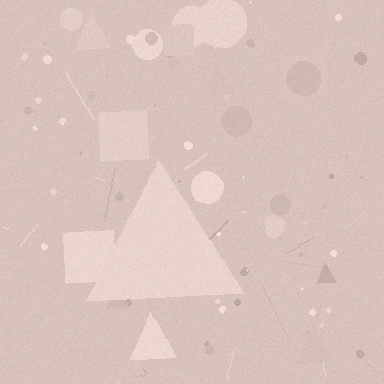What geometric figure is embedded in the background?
A triangle is embedded in the background.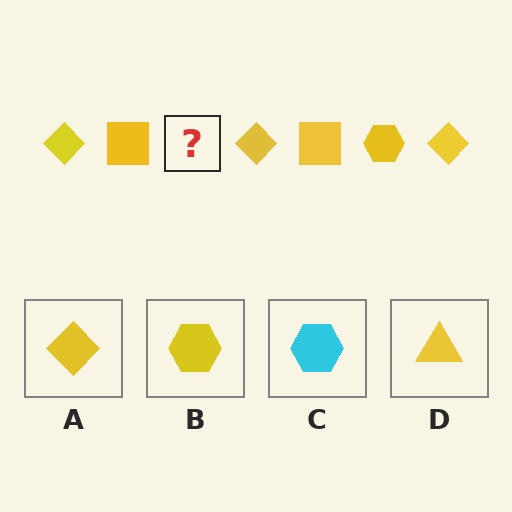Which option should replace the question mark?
Option B.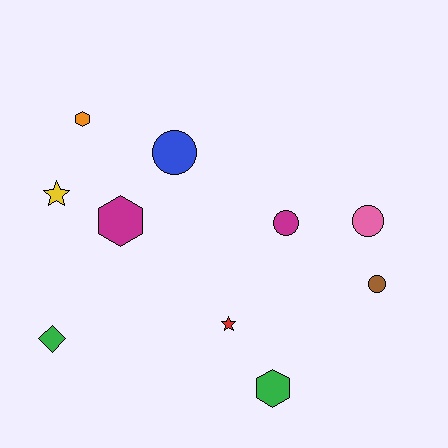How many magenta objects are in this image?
There are 2 magenta objects.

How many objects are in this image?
There are 10 objects.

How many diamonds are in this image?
There is 1 diamond.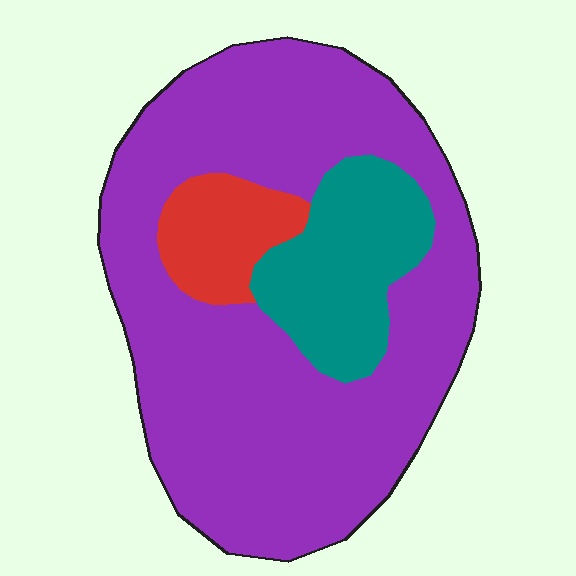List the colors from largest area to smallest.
From largest to smallest: purple, teal, red.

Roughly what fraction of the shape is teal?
Teal takes up about one sixth (1/6) of the shape.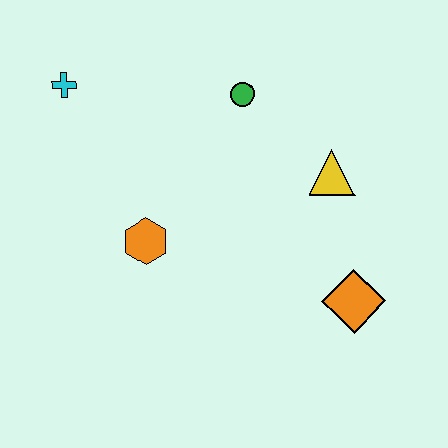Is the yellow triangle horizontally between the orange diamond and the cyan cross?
Yes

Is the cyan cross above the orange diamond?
Yes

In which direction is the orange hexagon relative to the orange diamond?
The orange hexagon is to the left of the orange diamond.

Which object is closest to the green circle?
The yellow triangle is closest to the green circle.